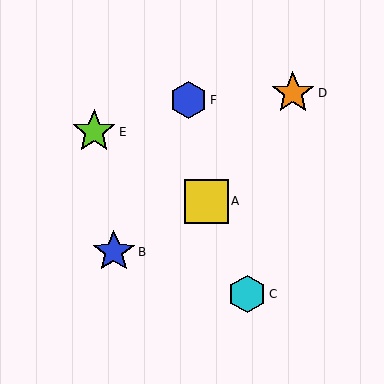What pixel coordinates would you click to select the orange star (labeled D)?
Click at (293, 93) to select the orange star D.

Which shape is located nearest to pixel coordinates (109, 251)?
The blue star (labeled B) at (114, 252) is nearest to that location.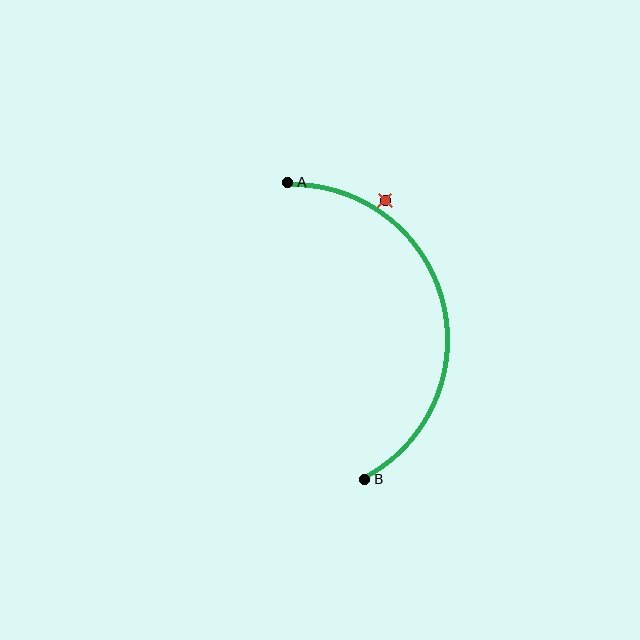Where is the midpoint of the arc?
The arc midpoint is the point on the curve farthest from the straight line joining A and B. It sits to the right of that line.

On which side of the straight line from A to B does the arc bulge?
The arc bulges to the right of the straight line connecting A and B.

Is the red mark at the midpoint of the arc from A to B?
No — the red mark does not lie on the arc at all. It sits slightly outside the curve.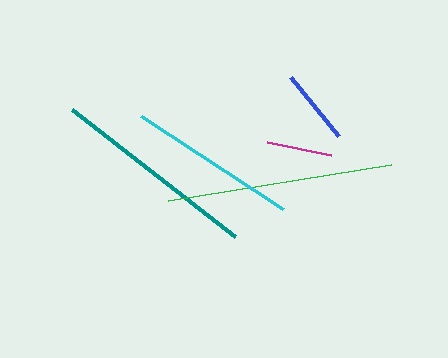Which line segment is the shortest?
The magenta line is the shortest at approximately 66 pixels.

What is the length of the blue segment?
The blue segment is approximately 76 pixels long.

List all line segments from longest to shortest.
From longest to shortest: green, teal, cyan, blue, magenta.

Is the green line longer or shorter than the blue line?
The green line is longer than the blue line.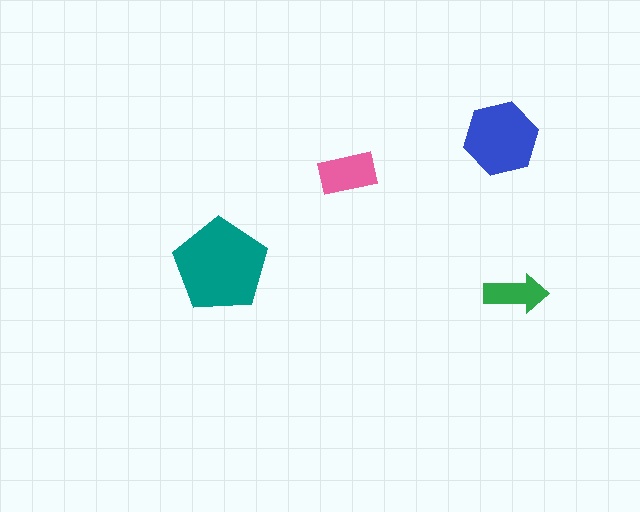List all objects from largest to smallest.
The teal pentagon, the blue hexagon, the pink rectangle, the green arrow.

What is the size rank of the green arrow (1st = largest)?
4th.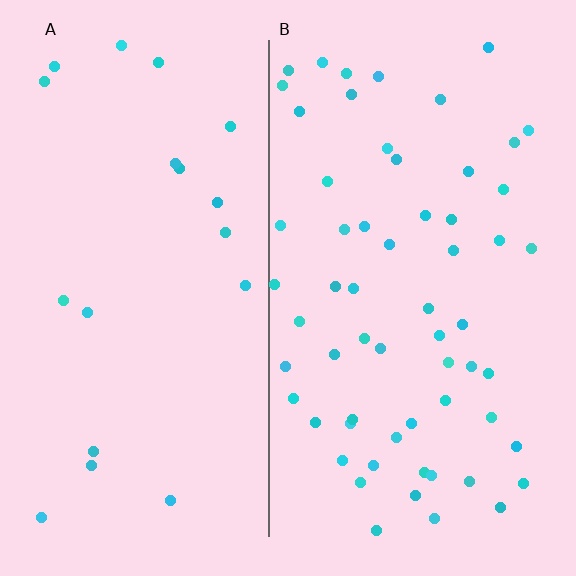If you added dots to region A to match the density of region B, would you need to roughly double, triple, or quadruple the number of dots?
Approximately triple.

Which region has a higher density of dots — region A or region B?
B (the right).